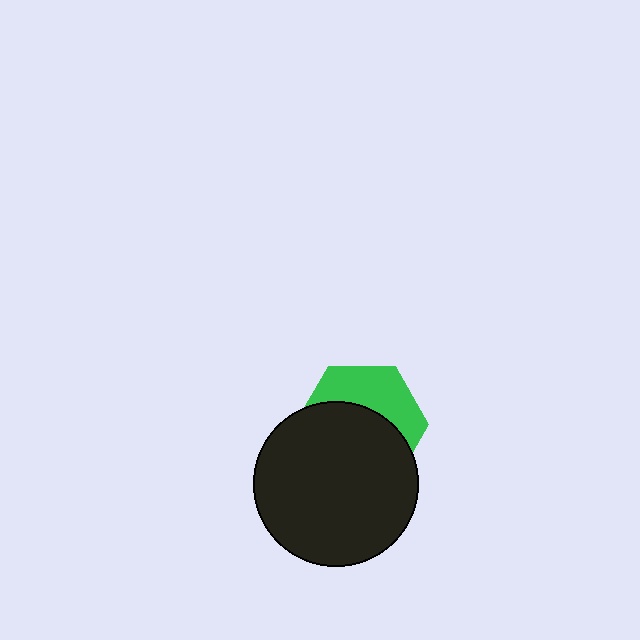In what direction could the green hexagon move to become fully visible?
The green hexagon could move up. That would shift it out from behind the black circle entirely.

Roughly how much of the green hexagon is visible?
A small part of it is visible (roughly 40%).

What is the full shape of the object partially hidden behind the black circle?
The partially hidden object is a green hexagon.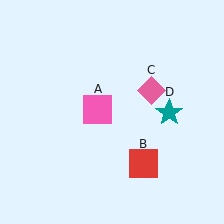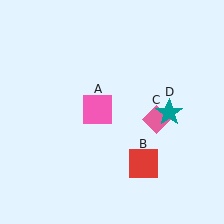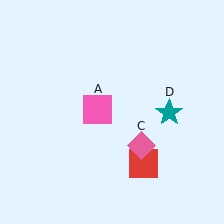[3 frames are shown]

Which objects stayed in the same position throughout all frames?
Pink square (object A) and red square (object B) and teal star (object D) remained stationary.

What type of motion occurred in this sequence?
The pink diamond (object C) rotated clockwise around the center of the scene.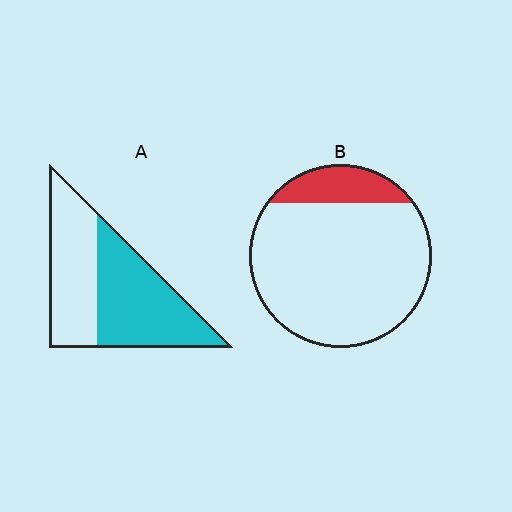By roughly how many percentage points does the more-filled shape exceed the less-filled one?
By roughly 40 percentage points (A over B).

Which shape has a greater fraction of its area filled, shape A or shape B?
Shape A.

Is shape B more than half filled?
No.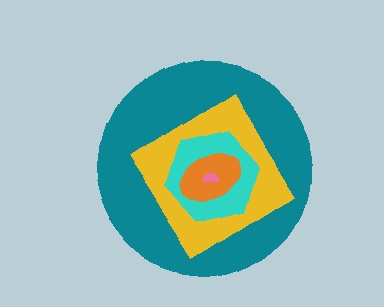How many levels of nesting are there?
5.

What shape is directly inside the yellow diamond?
The cyan hexagon.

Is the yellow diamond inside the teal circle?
Yes.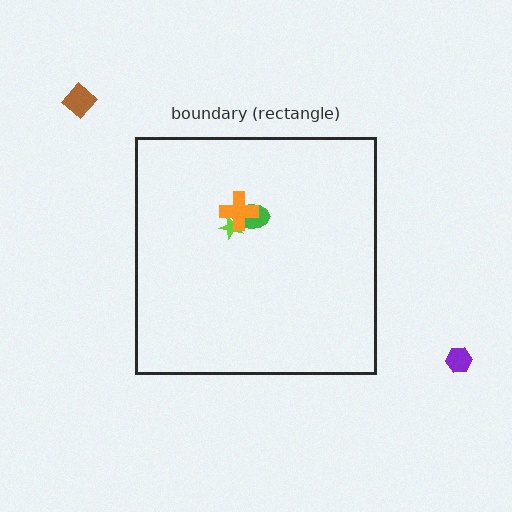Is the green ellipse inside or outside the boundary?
Inside.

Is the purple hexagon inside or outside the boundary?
Outside.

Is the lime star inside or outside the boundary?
Inside.